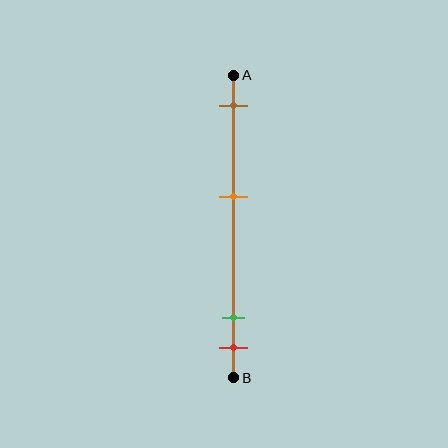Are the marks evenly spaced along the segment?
No, the marks are not evenly spaced.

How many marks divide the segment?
There are 4 marks dividing the segment.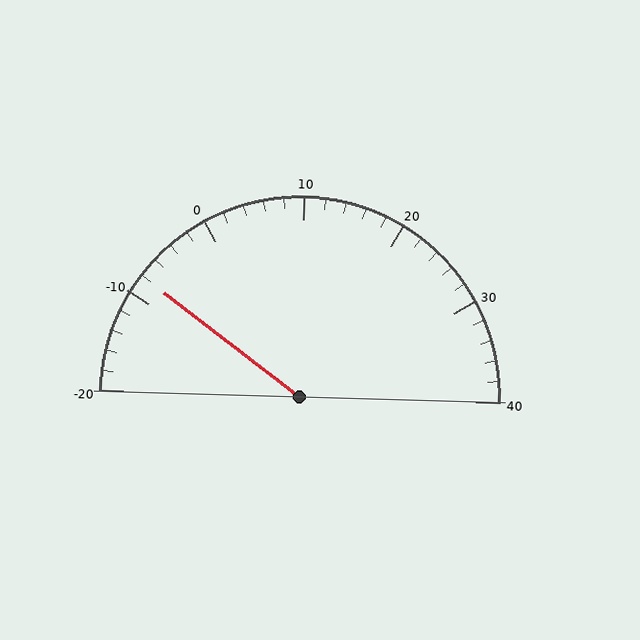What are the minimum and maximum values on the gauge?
The gauge ranges from -20 to 40.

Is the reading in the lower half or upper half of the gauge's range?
The reading is in the lower half of the range (-20 to 40).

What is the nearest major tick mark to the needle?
The nearest major tick mark is -10.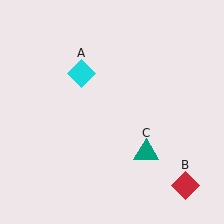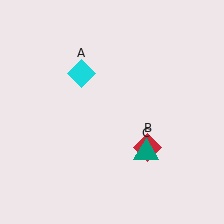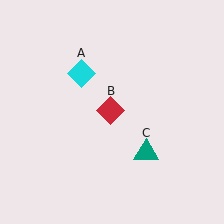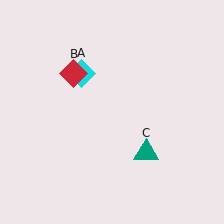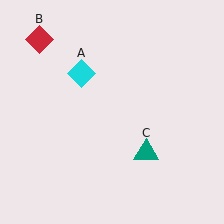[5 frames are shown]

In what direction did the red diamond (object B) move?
The red diamond (object B) moved up and to the left.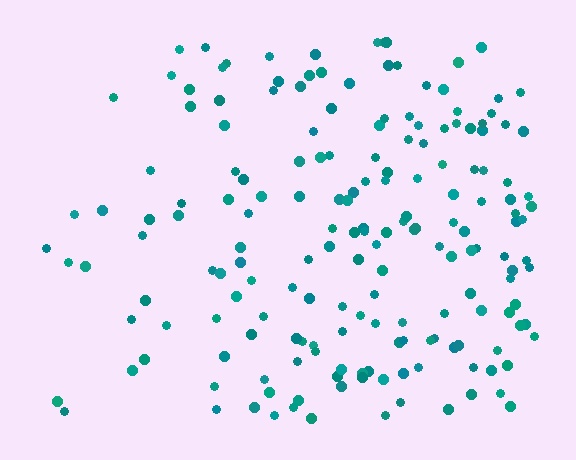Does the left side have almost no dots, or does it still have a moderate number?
Still a moderate number, just noticeably fewer than the right.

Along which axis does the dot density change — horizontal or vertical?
Horizontal.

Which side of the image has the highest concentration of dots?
The right.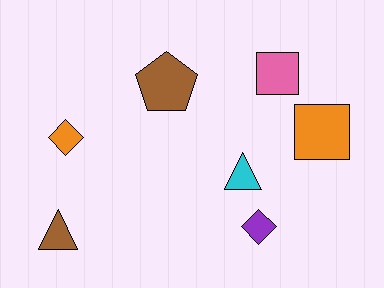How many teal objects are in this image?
There are no teal objects.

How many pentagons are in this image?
There is 1 pentagon.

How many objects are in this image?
There are 7 objects.